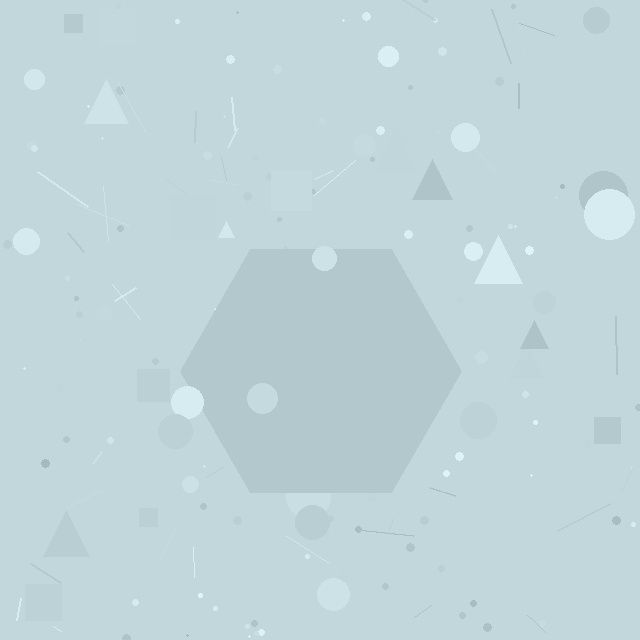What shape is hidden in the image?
A hexagon is hidden in the image.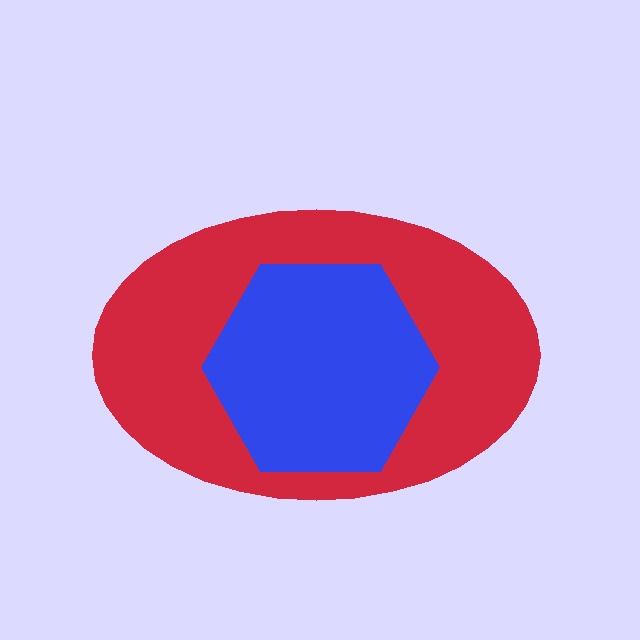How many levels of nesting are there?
2.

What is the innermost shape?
The blue hexagon.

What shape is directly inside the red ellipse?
The blue hexagon.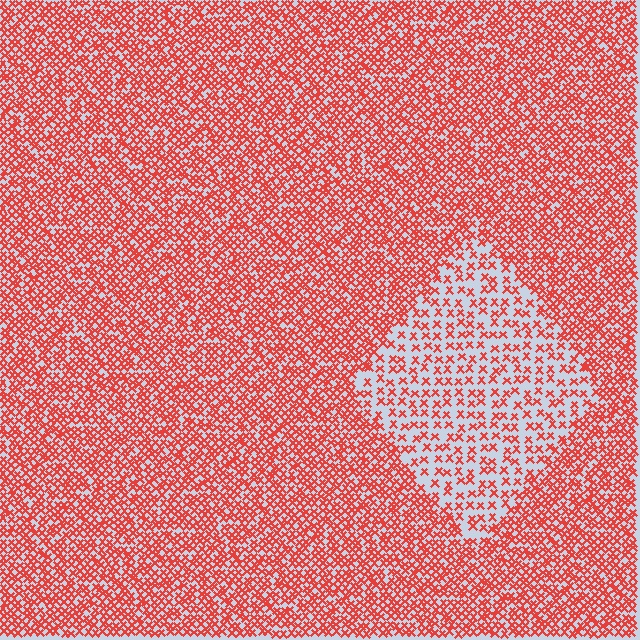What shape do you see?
I see a diamond.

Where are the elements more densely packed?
The elements are more densely packed outside the diamond boundary.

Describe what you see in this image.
The image contains small red elements arranged at two different densities. A diamond-shaped region is visible where the elements are less densely packed than the surrounding area.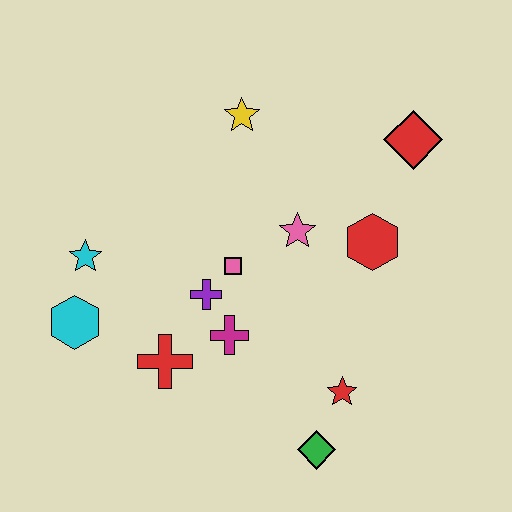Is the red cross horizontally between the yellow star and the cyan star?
Yes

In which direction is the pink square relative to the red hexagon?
The pink square is to the left of the red hexagon.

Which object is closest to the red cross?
The magenta cross is closest to the red cross.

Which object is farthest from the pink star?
The cyan hexagon is farthest from the pink star.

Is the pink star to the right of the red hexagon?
No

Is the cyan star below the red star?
No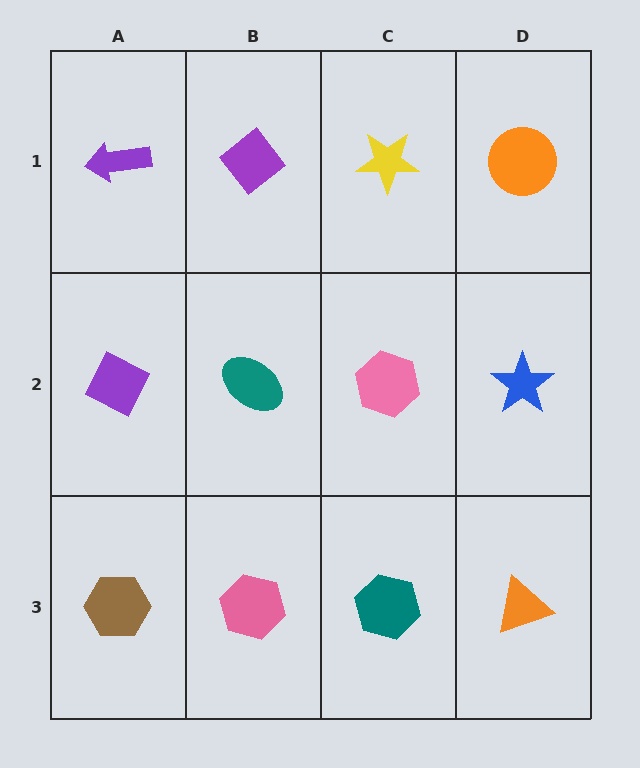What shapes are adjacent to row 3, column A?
A purple diamond (row 2, column A), a pink hexagon (row 3, column B).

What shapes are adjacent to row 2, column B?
A purple diamond (row 1, column B), a pink hexagon (row 3, column B), a purple diamond (row 2, column A), a pink hexagon (row 2, column C).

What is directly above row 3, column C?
A pink hexagon.